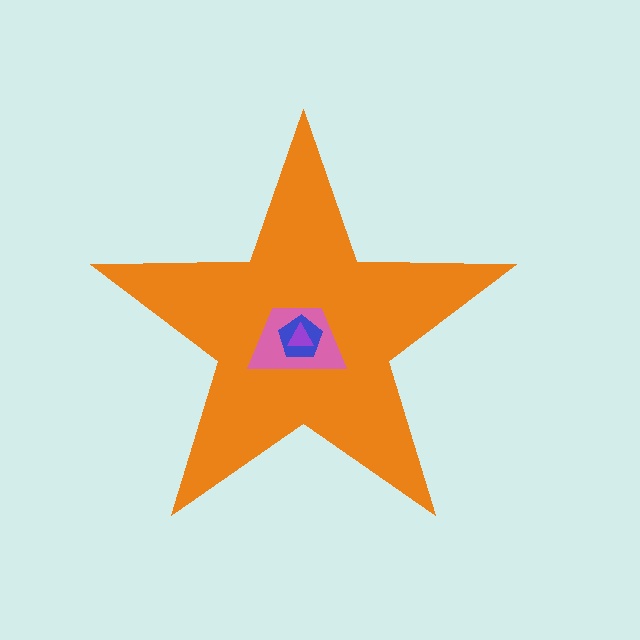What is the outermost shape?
The orange star.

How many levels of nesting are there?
4.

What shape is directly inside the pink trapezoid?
The blue pentagon.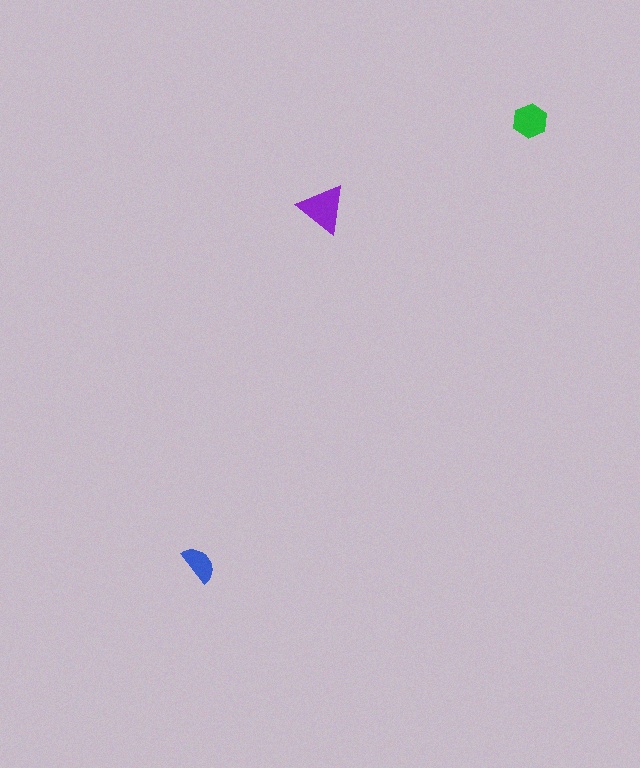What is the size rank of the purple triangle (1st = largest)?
1st.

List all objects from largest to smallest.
The purple triangle, the green hexagon, the blue semicircle.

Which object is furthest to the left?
The blue semicircle is leftmost.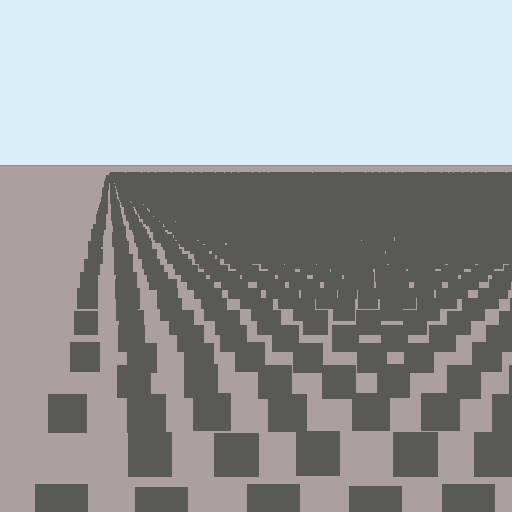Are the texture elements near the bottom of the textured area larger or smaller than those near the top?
Larger. Near the bottom, elements are closer to the viewer and appear at a bigger on-screen size.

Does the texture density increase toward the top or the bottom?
Density increases toward the top.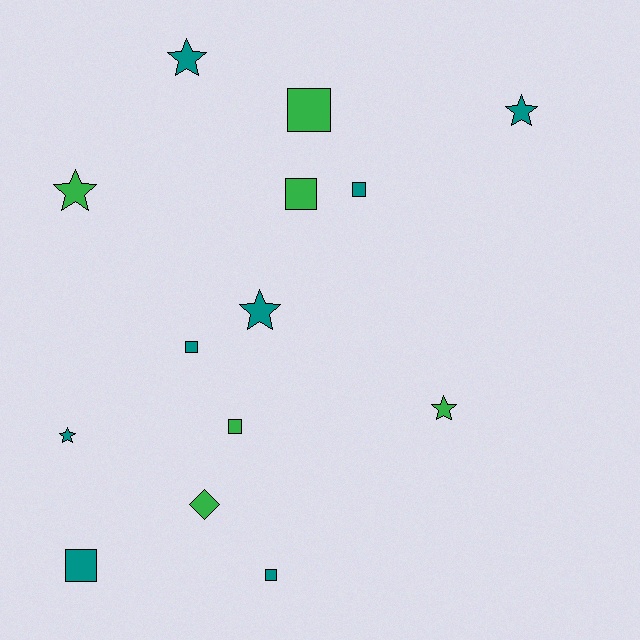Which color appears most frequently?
Teal, with 8 objects.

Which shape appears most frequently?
Square, with 7 objects.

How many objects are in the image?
There are 14 objects.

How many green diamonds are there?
There is 1 green diamond.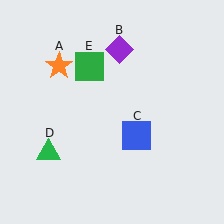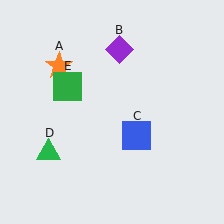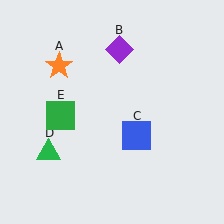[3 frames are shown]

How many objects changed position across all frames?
1 object changed position: green square (object E).